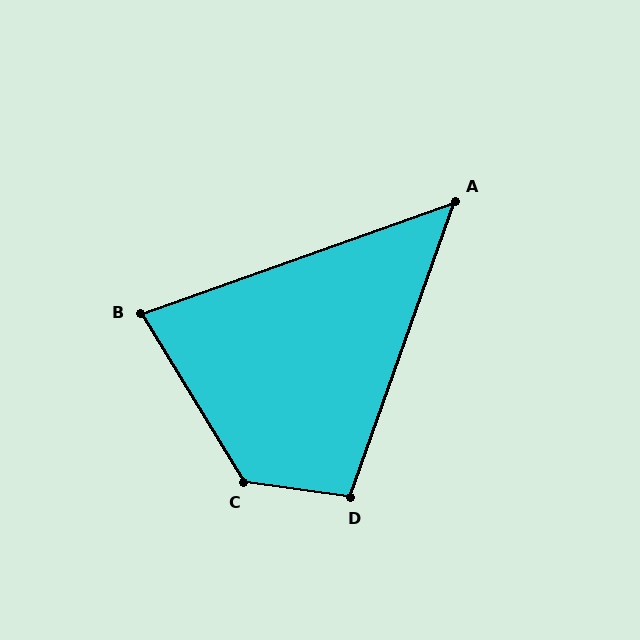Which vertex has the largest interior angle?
C, at approximately 129 degrees.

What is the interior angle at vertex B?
Approximately 78 degrees (acute).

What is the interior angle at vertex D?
Approximately 102 degrees (obtuse).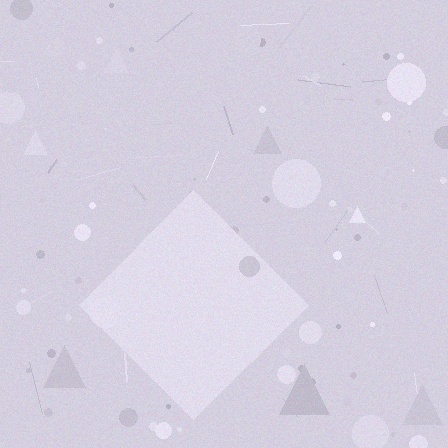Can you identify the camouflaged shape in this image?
The camouflaged shape is a diamond.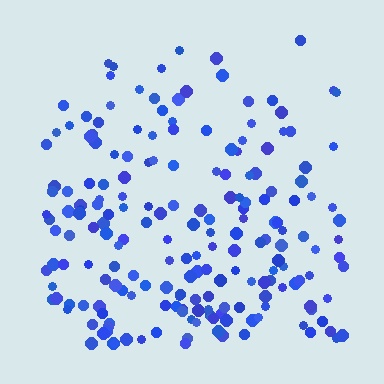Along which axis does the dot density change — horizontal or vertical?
Vertical.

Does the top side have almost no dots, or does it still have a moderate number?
Still a moderate number, just noticeably fewer than the bottom.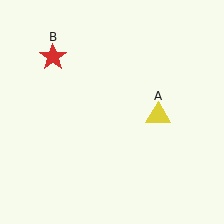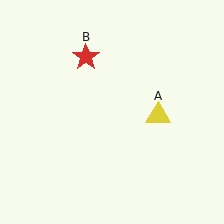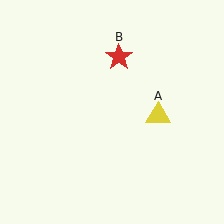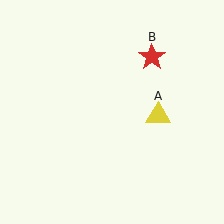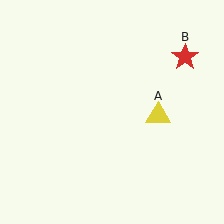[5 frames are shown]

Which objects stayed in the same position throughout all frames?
Yellow triangle (object A) remained stationary.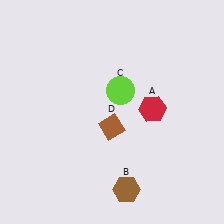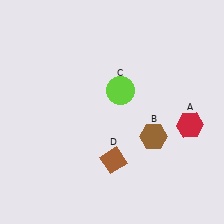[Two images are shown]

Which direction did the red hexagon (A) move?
The red hexagon (A) moved right.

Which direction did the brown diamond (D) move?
The brown diamond (D) moved down.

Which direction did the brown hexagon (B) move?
The brown hexagon (B) moved up.